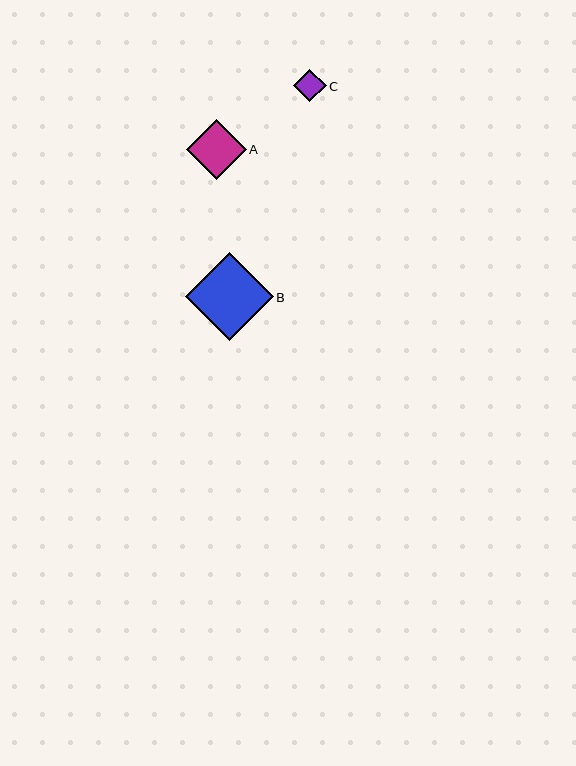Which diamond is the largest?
Diamond B is the largest with a size of approximately 88 pixels.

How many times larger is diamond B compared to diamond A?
Diamond B is approximately 1.5 times the size of diamond A.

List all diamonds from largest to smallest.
From largest to smallest: B, A, C.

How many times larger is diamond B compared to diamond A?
Diamond B is approximately 1.5 times the size of diamond A.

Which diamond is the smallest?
Diamond C is the smallest with a size of approximately 33 pixels.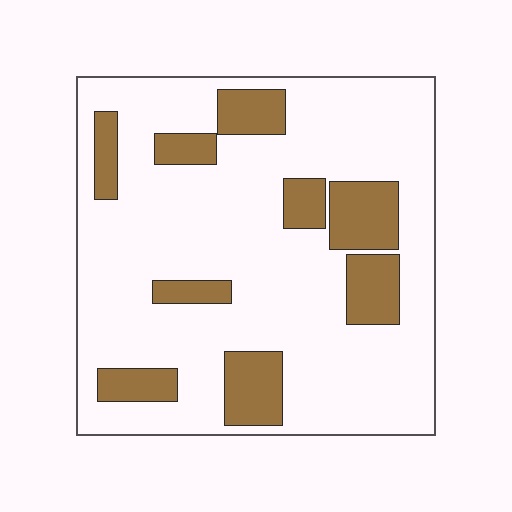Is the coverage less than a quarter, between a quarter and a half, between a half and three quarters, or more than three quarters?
Less than a quarter.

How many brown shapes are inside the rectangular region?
9.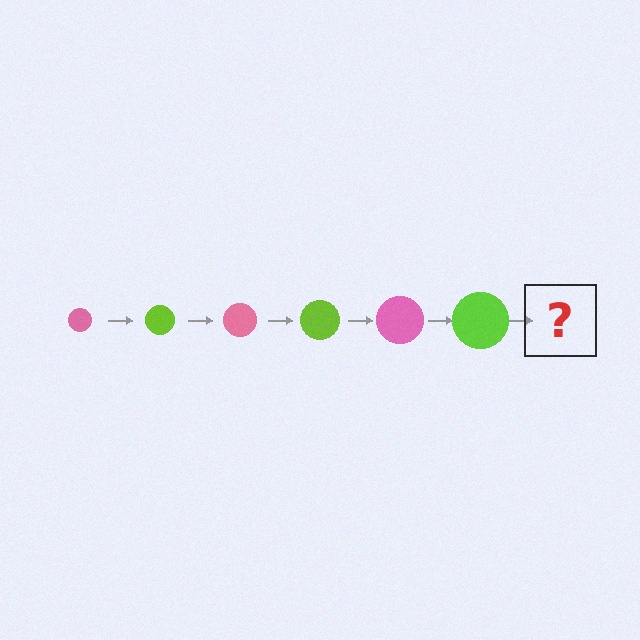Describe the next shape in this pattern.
It should be a pink circle, larger than the previous one.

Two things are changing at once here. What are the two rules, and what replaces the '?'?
The two rules are that the circle grows larger each step and the color cycles through pink and lime. The '?' should be a pink circle, larger than the previous one.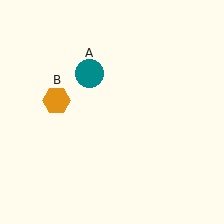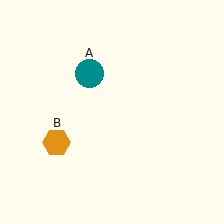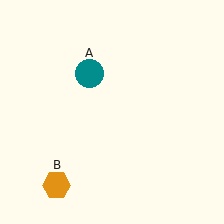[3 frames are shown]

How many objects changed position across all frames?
1 object changed position: orange hexagon (object B).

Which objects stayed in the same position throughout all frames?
Teal circle (object A) remained stationary.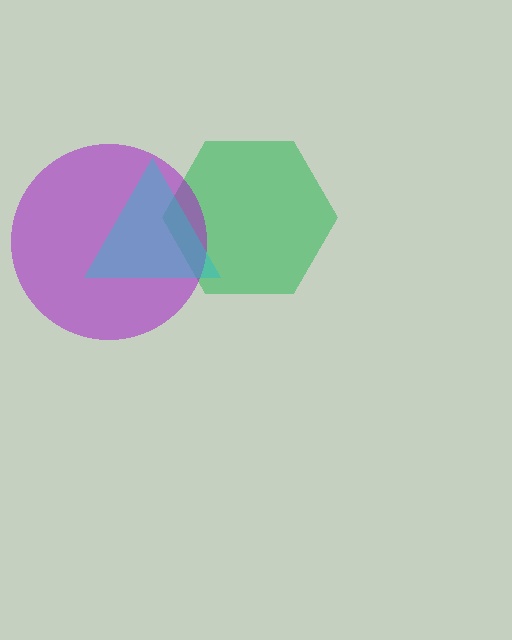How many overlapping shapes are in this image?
There are 3 overlapping shapes in the image.